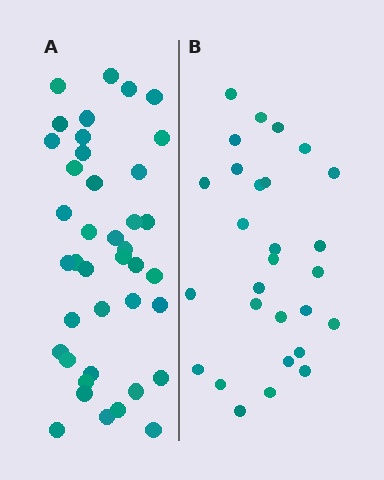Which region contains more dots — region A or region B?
Region A (the left region) has more dots.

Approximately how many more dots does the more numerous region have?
Region A has roughly 12 or so more dots than region B.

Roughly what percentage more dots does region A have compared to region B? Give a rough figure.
About 45% more.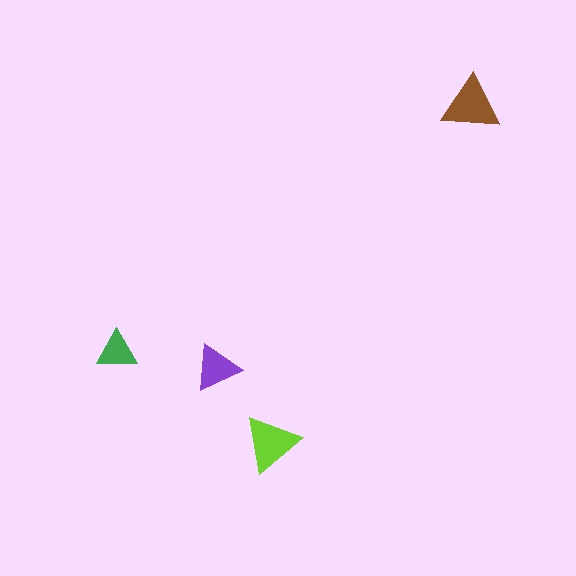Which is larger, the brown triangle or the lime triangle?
The brown one.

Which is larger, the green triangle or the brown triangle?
The brown one.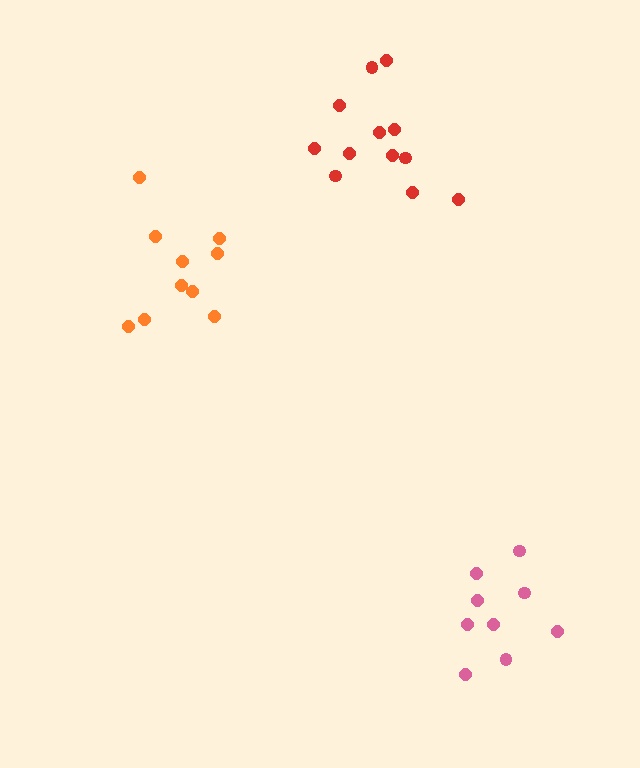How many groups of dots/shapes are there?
There are 3 groups.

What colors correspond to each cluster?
The clusters are colored: orange, pink, red.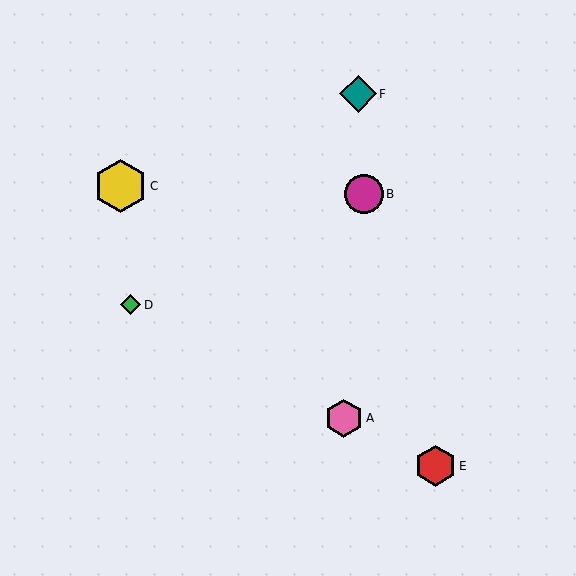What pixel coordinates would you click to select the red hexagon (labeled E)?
Click at (435, 466) to select the red hexagon E.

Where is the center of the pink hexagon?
The center of the pink hexagon is at (344, 418).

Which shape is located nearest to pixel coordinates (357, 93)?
The teal diamond (labeled F) at (358, 94) is nearest to that location.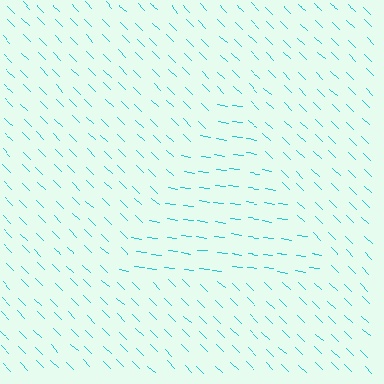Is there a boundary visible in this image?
Yes, there is a texture boundary formed by a change in line orientation.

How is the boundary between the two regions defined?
The boundary is defined purely by a change in line orientation (approximately 37 degrees difference). All lines are the same color and thickness.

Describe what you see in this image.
The image is filled with small cyan line segments. A triangle region in the image has lines oriented differently from the surrounding lines, creating a visible texture boundary.